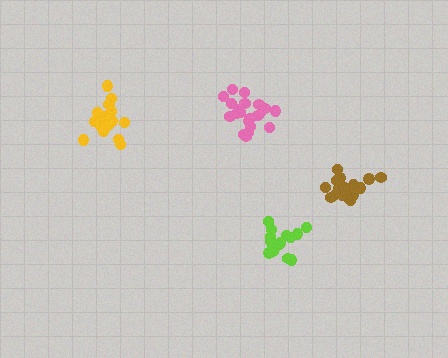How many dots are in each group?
Group 1: 18 dots, Group 2: 21 dots, Group 3: 17 dots, Group 4: 15 dots (71 total).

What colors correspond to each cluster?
The clusters are colored: brown, pink, yellow, lime.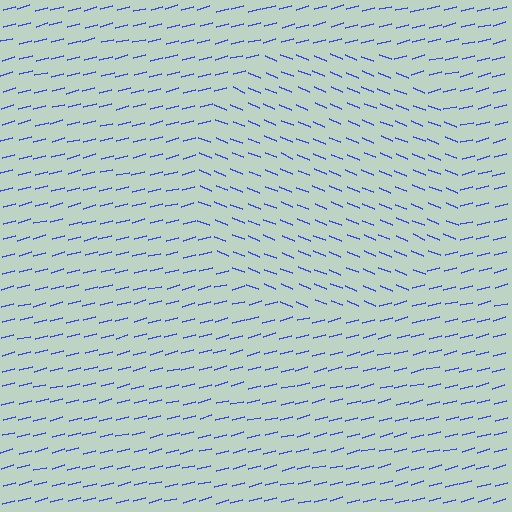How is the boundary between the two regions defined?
The boundary is defined purely by a change in line orientation (approximately 36 degrees difference). All lines are the same color and thickness.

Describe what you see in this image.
The image is filled with small blue line segments. A circle region in the image has lines oriented differently from the surrounding lines, creating a visible texture boundary.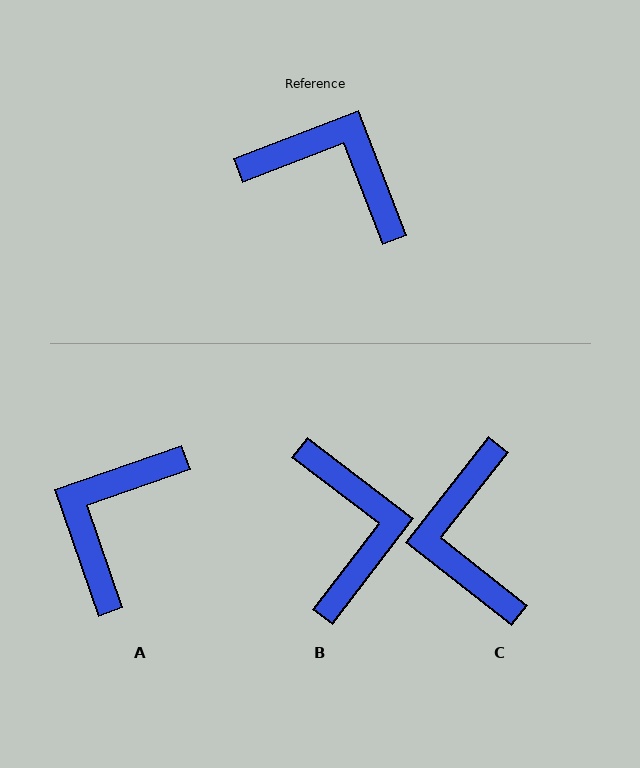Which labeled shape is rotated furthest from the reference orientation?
C, about 121 degrees away.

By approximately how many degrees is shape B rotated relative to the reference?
Approximately 58 degrees clockwise.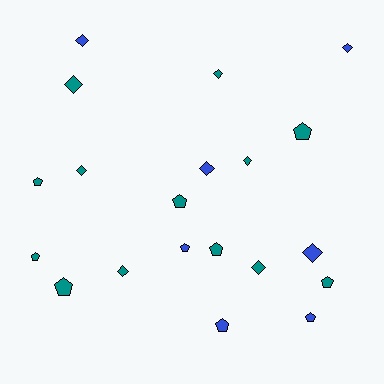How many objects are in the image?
There are 20 objects.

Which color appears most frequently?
Teal, with 13 objects.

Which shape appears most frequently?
Pentagon, with 10 objects.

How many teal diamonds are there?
There are 6 teal diamonds.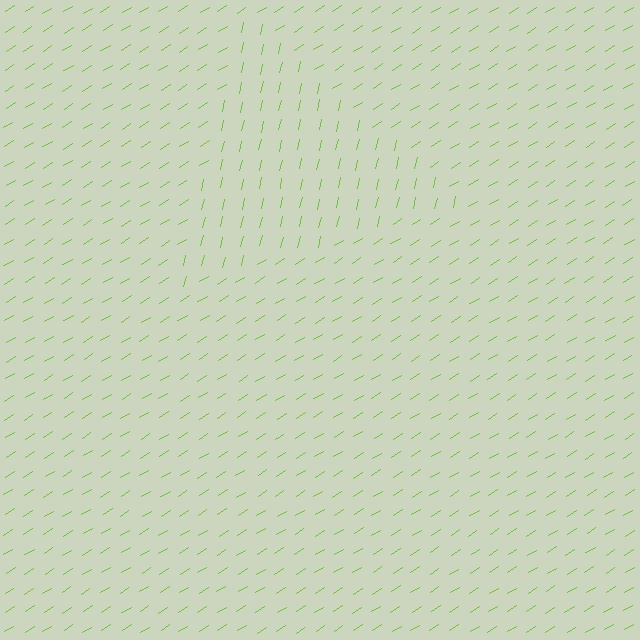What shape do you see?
I see a triangle.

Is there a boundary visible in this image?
Yes, there is a texture boundary formed by a change in line orientation.